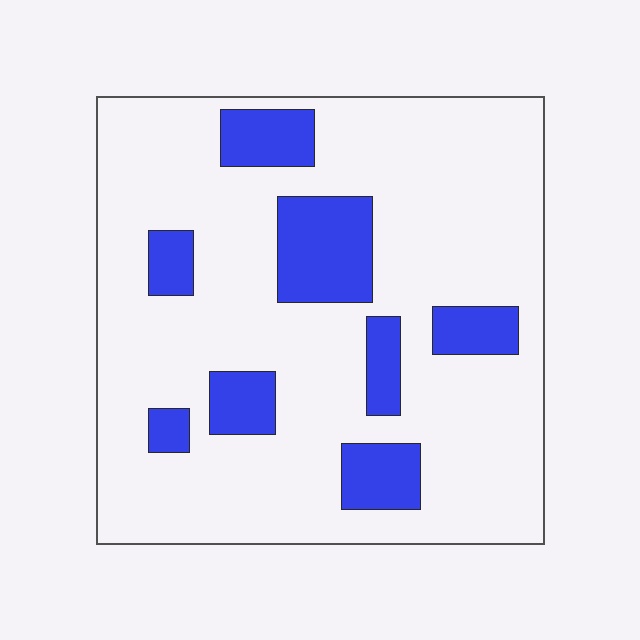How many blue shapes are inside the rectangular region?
8.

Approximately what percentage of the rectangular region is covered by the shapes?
Approximately 20%.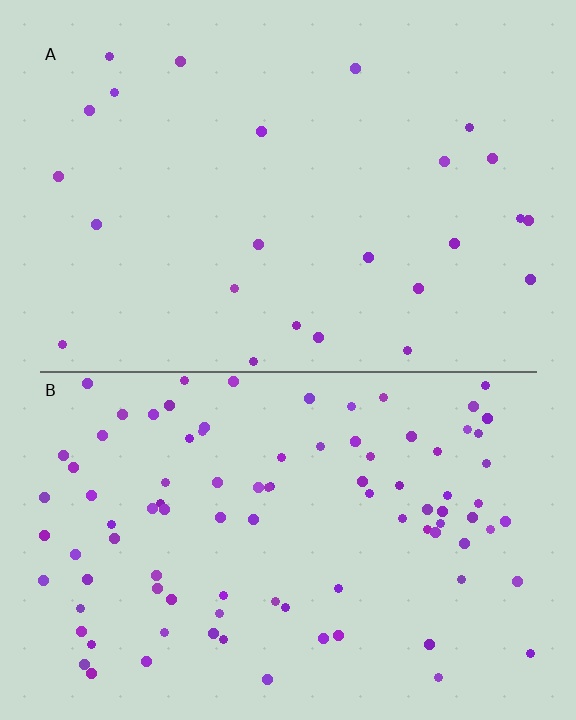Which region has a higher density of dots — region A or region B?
B (the bottom).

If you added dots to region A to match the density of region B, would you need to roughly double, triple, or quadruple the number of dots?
Approximately quadruple.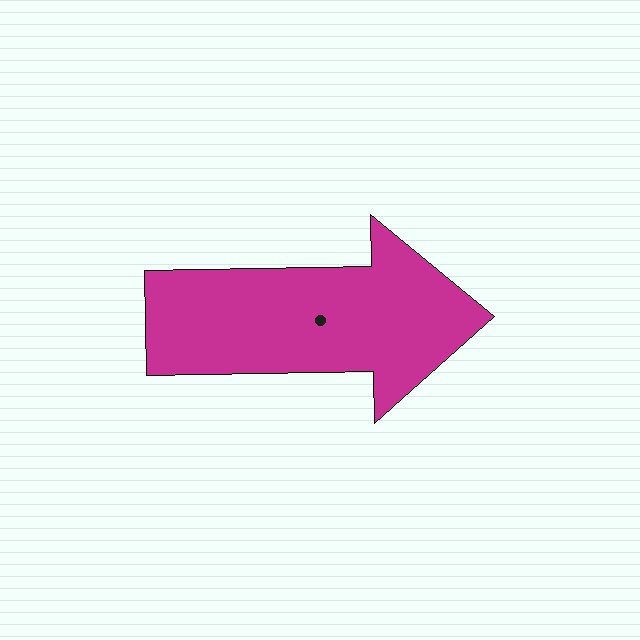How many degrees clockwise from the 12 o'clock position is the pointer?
Approximately 89 degrees.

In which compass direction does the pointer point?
East.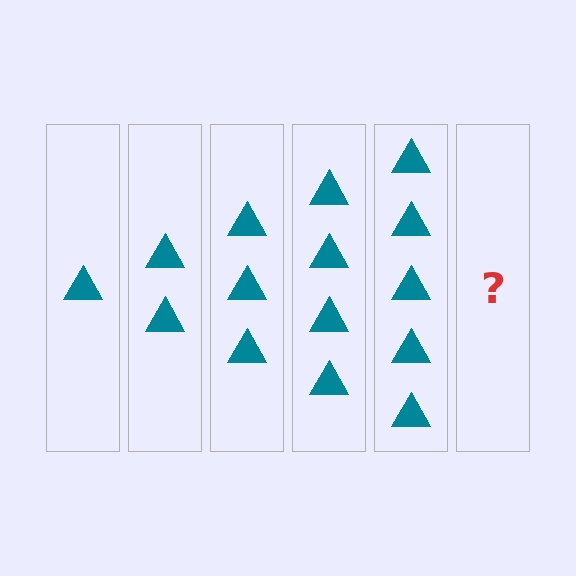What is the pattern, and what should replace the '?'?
The pattern is that each step adds one more triangle. The '?' should be 6 triangles.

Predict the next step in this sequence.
The next step is 6 triangles.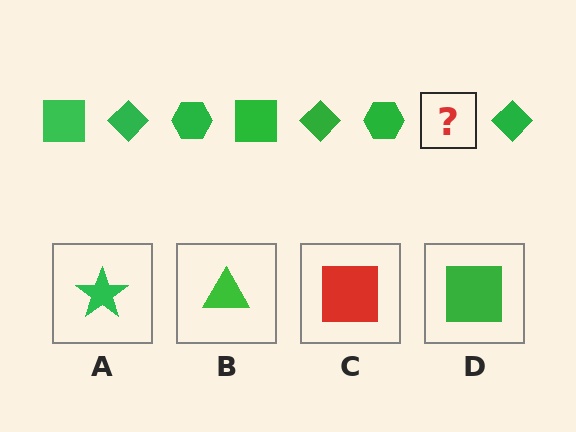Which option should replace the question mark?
Option D.